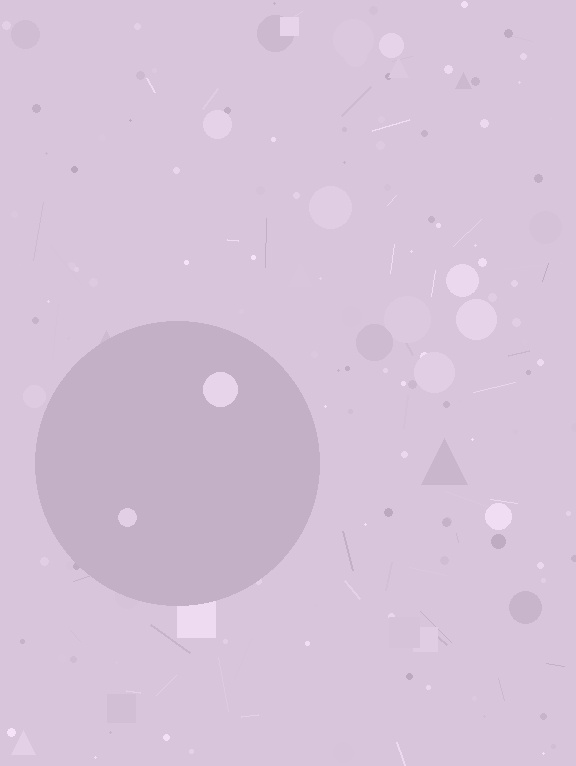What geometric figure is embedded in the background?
A circle is embedded in the background.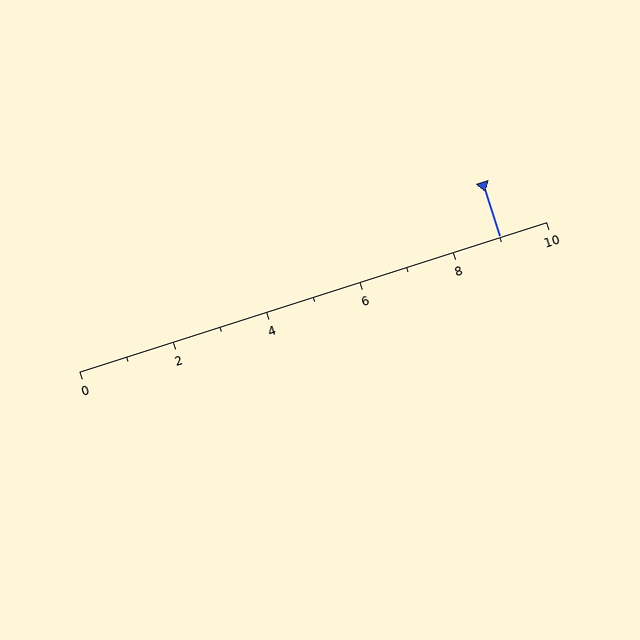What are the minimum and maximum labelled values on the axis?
The axis runs from 0 to 10.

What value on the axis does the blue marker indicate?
The marker indicates approximately 9.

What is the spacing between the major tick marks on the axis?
The major ticks are spaced 2 apart.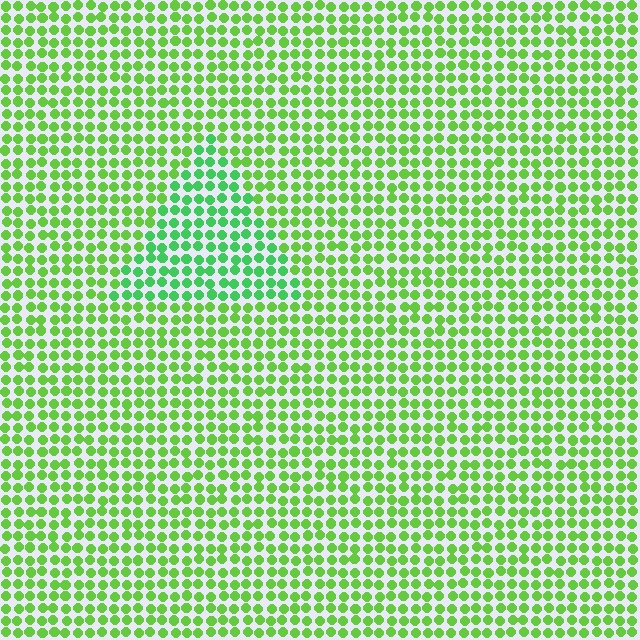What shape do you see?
I see a triangle.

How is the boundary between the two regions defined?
The boundary is defined purely by a slight shift in hue (about 29 degrees). Spacing, size, and orientation are identical on both sides.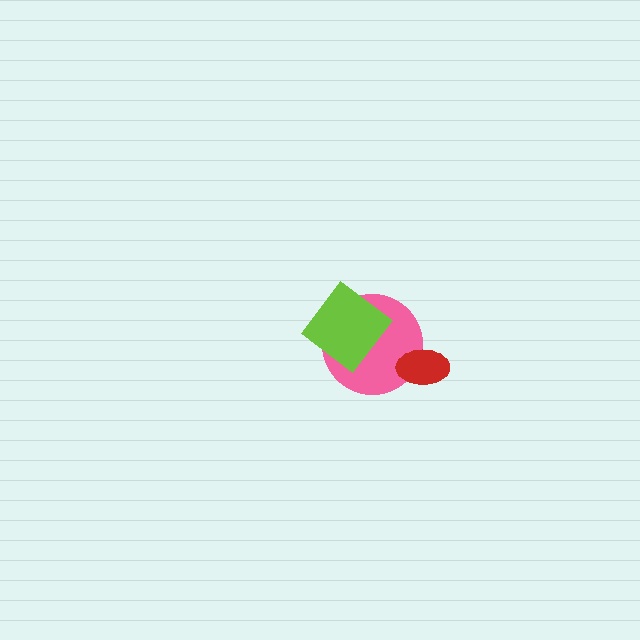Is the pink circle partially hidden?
Yes, it is partially covered by another shape.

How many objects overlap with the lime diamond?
1 object overlaps with the lime diamond.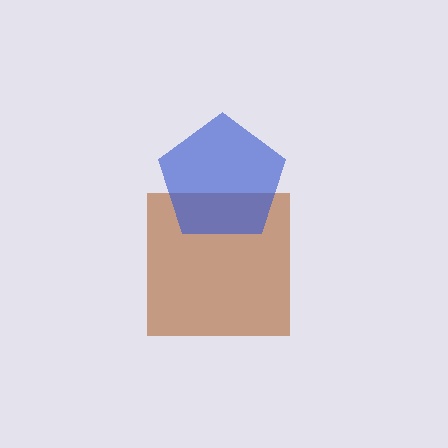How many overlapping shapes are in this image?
There are 2 overlapping shapes in the image.